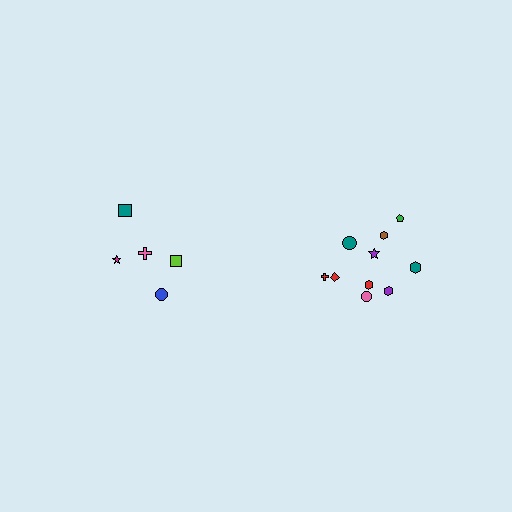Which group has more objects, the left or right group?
The right group.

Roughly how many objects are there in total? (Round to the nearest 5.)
Roughly 15 objects in total.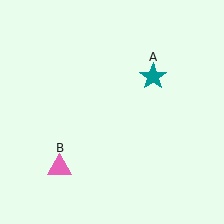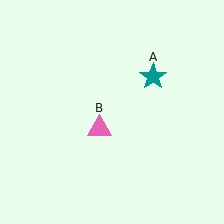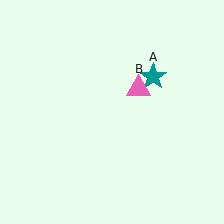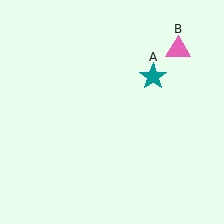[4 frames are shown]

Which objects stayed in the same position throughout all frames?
Teal star (object A) remained stationary.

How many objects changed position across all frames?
1 object changed position: pink triangle (object B).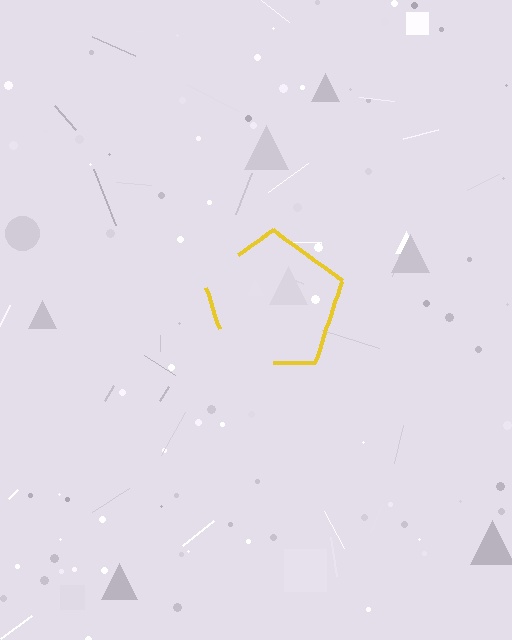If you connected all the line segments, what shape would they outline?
They would outline a pentagon.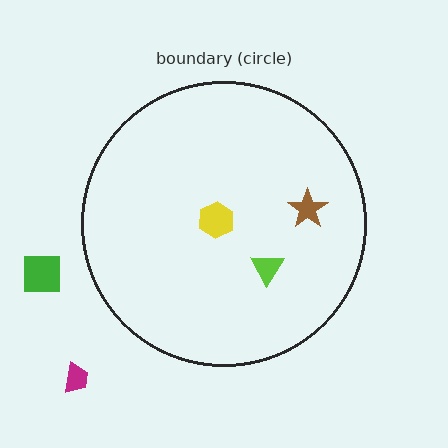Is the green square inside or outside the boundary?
Outside.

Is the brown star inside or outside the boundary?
Inside.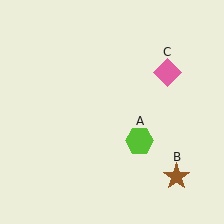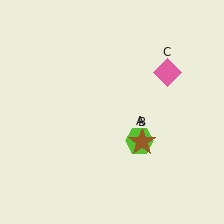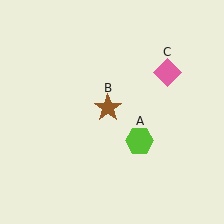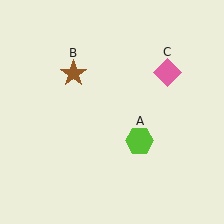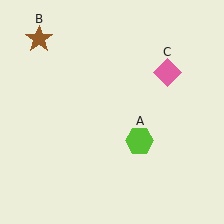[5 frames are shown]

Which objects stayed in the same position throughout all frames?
Lime hexagon (object A) and pink diamond (object C) remained stationary.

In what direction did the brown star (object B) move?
The brown star (object B) moved up and to the left.